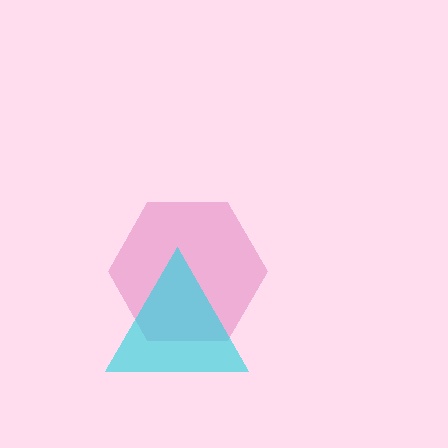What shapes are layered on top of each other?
The layered shapes are: a pink hexagon, a cyan triangle.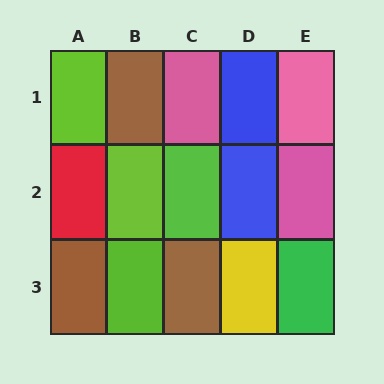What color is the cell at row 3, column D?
Yellow.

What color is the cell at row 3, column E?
Green.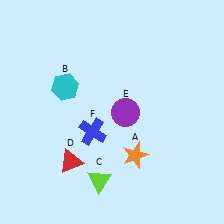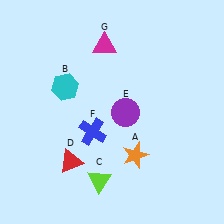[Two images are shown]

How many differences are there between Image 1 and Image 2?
There is 1 difference between the two images.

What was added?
A magenta triangle (G) was added in Image 2.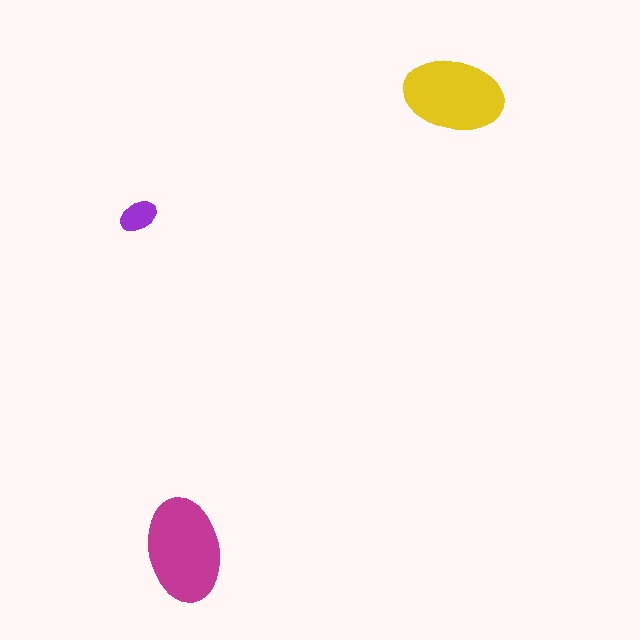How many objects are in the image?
There are 3 objects in the image.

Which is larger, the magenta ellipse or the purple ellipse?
The magenta one.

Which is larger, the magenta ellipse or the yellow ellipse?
The magenta one.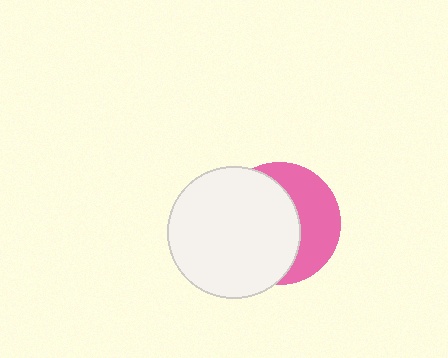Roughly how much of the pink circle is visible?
A small part of it is visible (roughly 40%).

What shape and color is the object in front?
The object in front is a white circle.